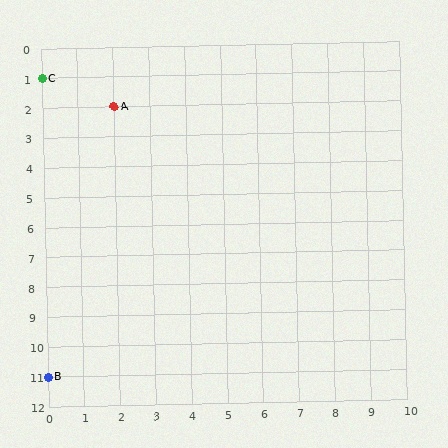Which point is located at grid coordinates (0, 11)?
Point B is at (0, 11).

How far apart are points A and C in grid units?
Points A and C are 2 columns and 1 row apart (about 2.2 grid units diagonally).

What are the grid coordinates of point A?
Point A is at grid coordinates (2, 2).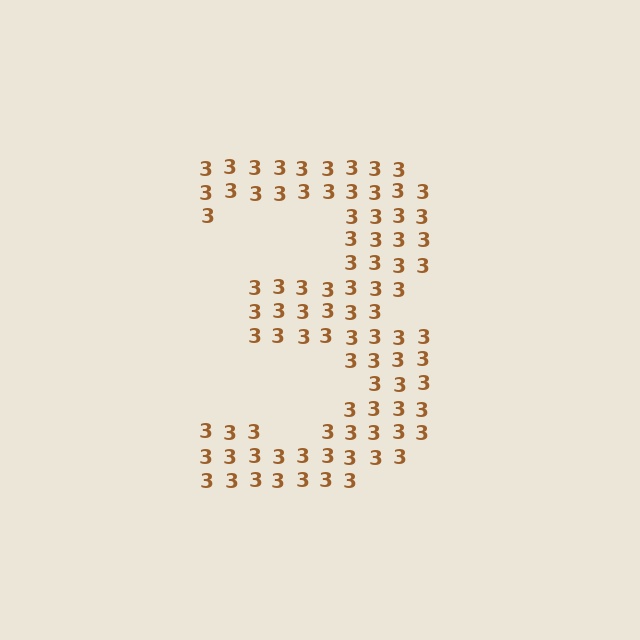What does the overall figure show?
The overall figure shows the digit 3.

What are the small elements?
The small elements are digit 3's.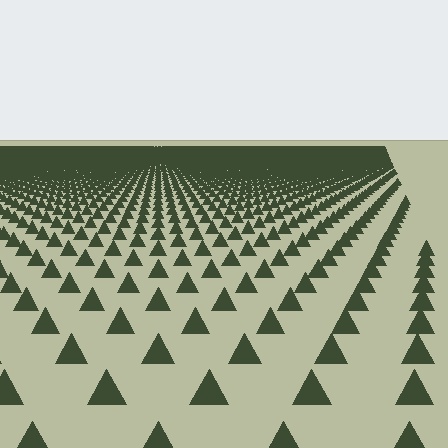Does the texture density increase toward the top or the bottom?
Density increases toward the top.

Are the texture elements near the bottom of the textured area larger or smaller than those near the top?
Larger. Near the bottom, elements are closer to the viewer and appear at a bigger on-screen size.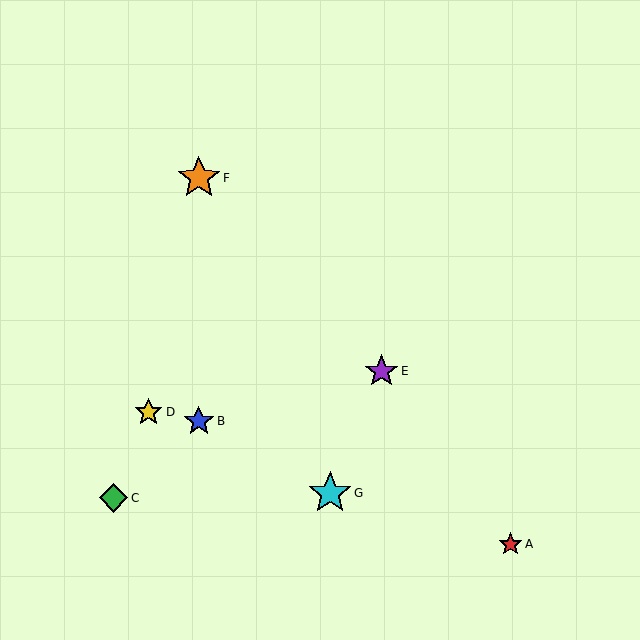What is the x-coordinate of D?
Object D is at x≈149.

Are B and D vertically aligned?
No, B is at x≈199 and D is at x≈149.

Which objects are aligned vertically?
Objects B, F are aligned vertically.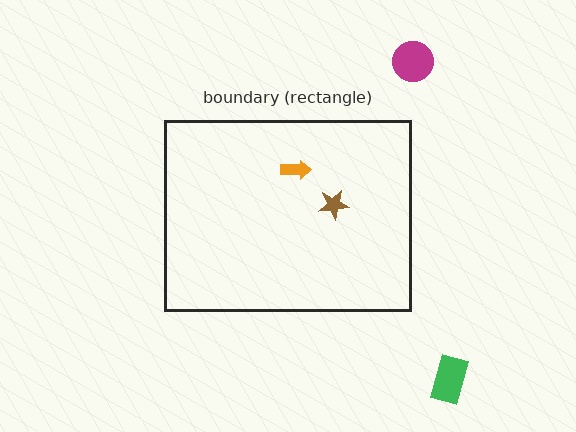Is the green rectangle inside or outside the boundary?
Outside.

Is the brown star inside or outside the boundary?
Inside.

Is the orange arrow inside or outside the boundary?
Inside.